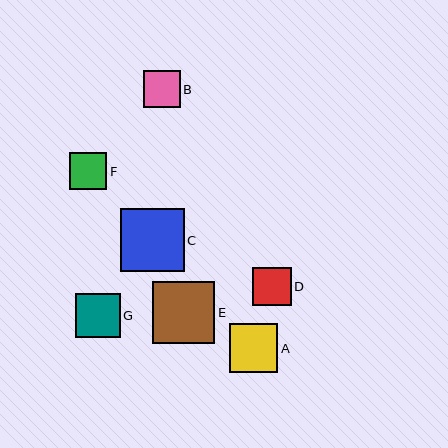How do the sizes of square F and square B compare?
Square F and square B are approximately the same size.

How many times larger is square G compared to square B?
Square G is approximately 1.2 times the size of square B.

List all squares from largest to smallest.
From largest to smallest: C, E, A, G, D, F, B.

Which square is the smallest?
Square B is the smallest with a size of approximately 37 pixels.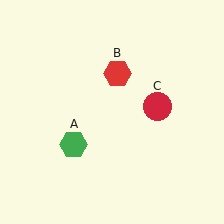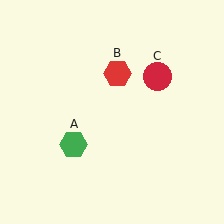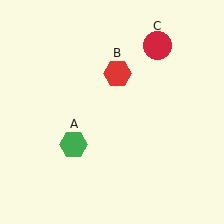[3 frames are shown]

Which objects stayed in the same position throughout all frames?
Green hexagon (object A) and red hexagon (object B) remained stationary.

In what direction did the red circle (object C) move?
The red circle (object C) moved up.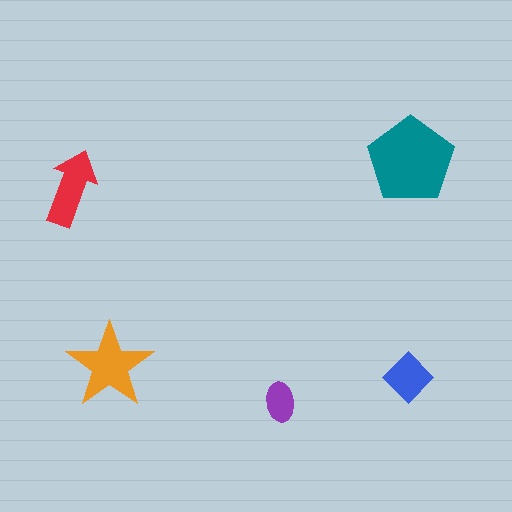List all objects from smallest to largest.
The purple ellipse, the blue diamond, the red arrow, the orange star, the teal pentagon.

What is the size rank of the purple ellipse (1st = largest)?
5th.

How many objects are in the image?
There are 5 objects in the image.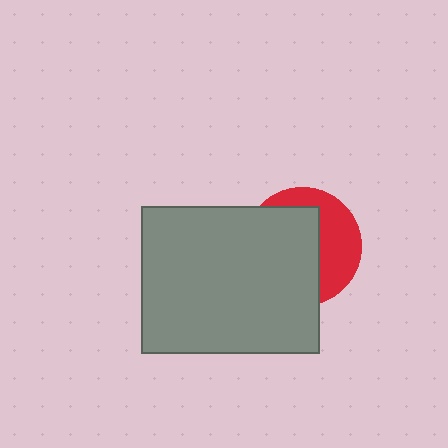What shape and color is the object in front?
The object in front is a gray rectangle.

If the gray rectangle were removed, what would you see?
You would see the complete red circle.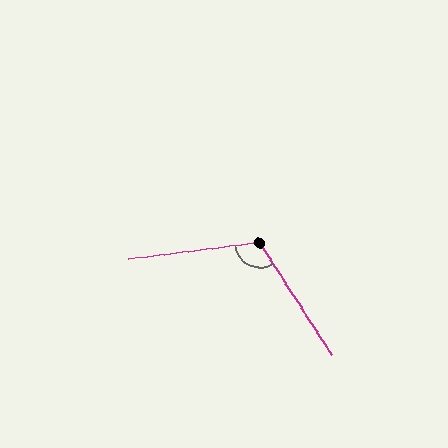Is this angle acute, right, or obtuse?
It is obtuse.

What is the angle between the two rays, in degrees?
Approximately 115 degrees.